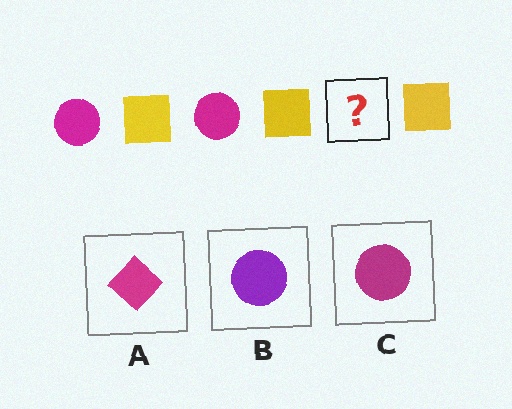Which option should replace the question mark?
Option C.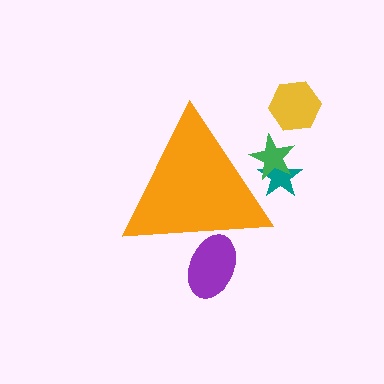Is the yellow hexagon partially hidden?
No, the yellow hexagon is fully visible.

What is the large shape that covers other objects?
An orange triangle.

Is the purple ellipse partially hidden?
Yes, the purple ellipse is partially hidden behind the orange triangle.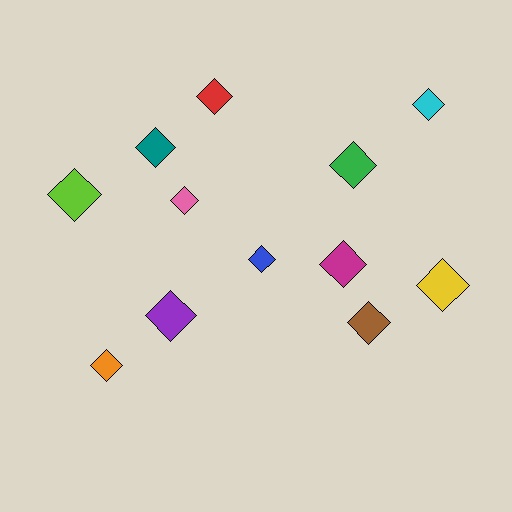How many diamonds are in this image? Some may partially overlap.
There are 12 diamonds.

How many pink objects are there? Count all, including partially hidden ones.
There is 1 pink object.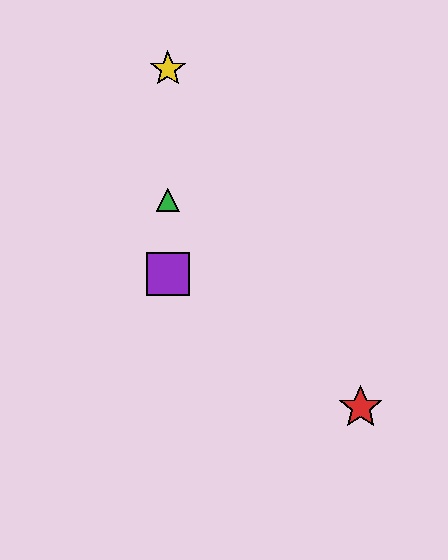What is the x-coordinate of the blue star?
The blue star is at x≈168.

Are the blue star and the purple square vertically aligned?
Yes, both are at x≈168.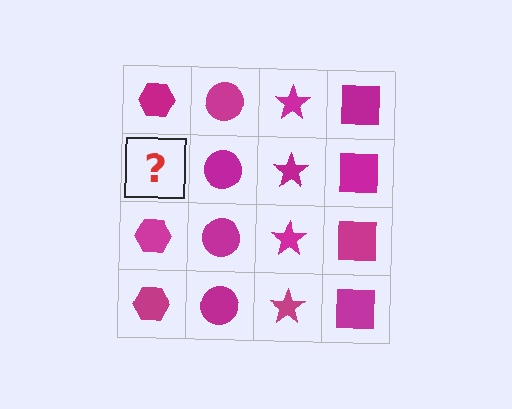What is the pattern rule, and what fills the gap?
The rule is that each column has a consistent shape. The gap should be filled with a magenta hexagon.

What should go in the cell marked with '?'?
The missing cell should contain a magenta hexagon.